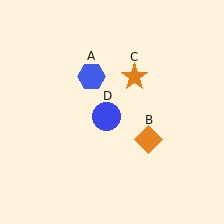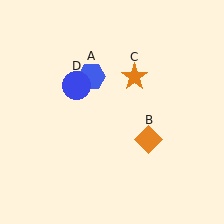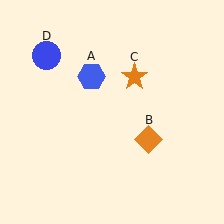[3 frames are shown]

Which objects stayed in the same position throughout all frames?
Blue hexagon (object A) and orange diamond (object B) and orange star (object C) remained stationary.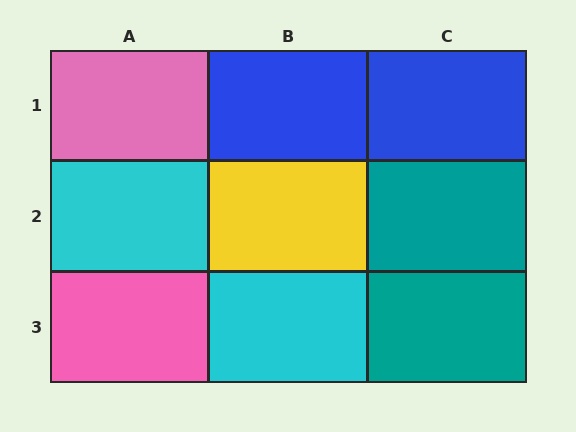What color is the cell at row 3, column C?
Teal.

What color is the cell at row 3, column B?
Cyan.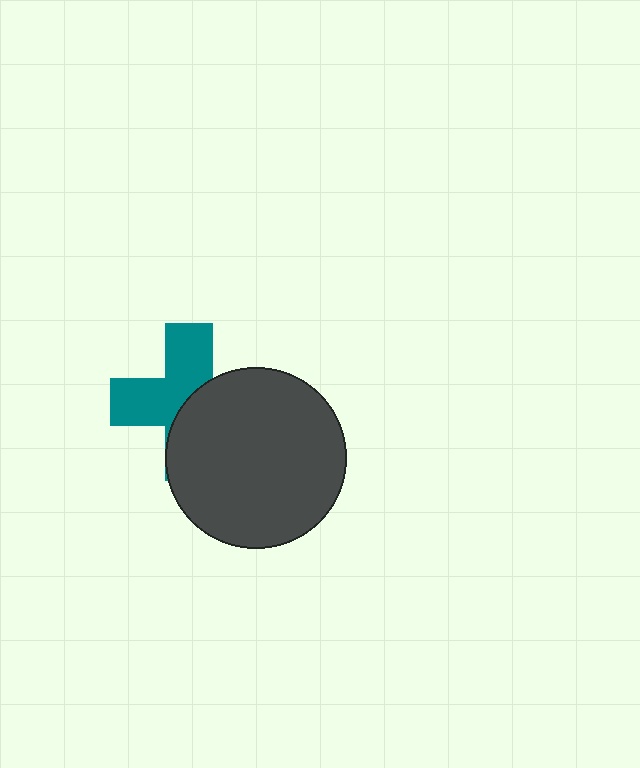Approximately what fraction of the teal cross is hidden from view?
Roughly 50% of the teal cross is hidden behind the dark gray circle.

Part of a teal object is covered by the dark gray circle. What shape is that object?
It is a cross.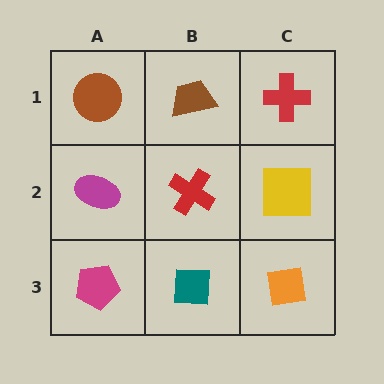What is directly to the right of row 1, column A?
A brown trapezoid.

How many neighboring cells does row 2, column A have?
3.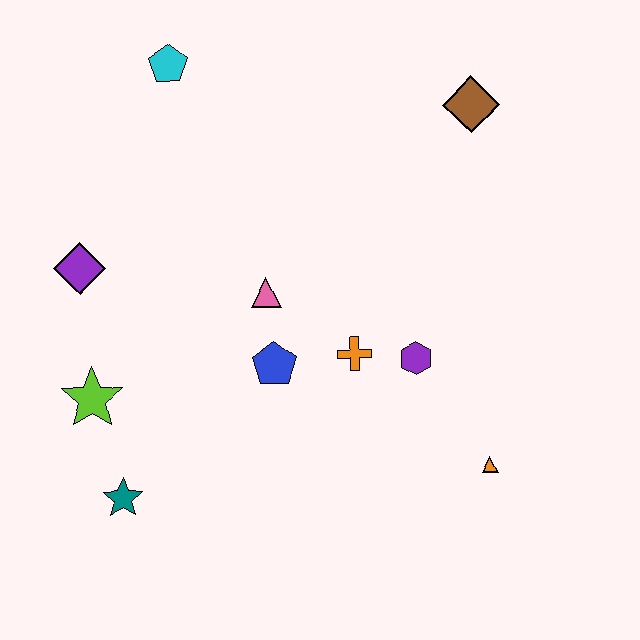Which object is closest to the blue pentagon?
The pink triangle is closest to the blue pentagon.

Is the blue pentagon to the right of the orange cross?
No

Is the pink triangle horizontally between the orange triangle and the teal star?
Yes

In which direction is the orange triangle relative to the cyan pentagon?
The orange triangle is below the cyan pentagon.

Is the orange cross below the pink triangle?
Yes